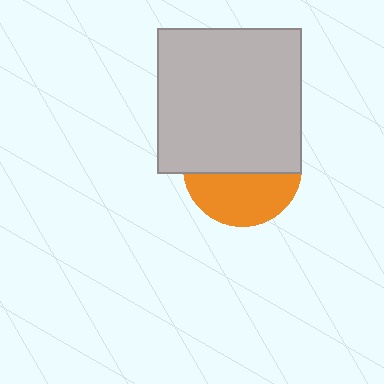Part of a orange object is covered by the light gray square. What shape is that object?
It is a circle.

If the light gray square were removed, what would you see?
You would see the complete orange circle.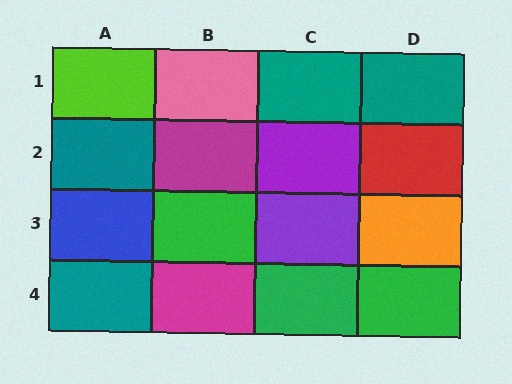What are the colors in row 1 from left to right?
Lime, pink, teal, teal.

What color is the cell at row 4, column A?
Teal.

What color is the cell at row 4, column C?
Green.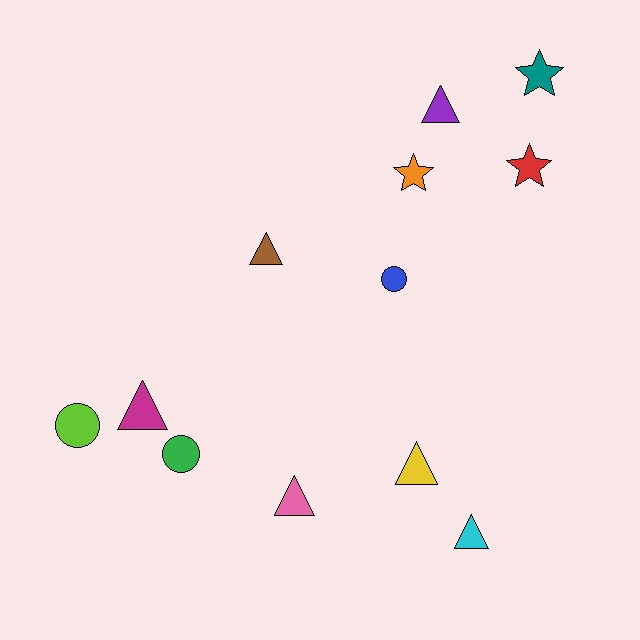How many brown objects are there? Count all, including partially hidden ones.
There is 1 brown object.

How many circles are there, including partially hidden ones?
There are 3 circles.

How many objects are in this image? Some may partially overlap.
There are 12 objects.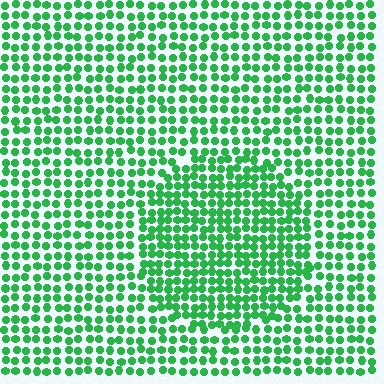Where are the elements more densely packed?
The elements are more densely packed inside the circle boundary.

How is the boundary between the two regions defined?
The boundary is defined by a change in element density (approximately 1.5x ratio). All elements are the same color, size, and shape.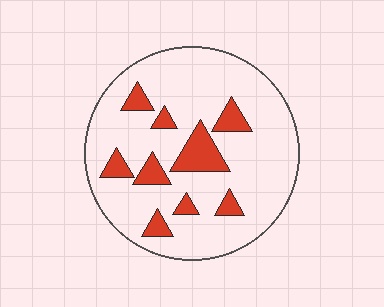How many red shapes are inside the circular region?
9.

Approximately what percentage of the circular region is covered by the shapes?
Approximately 15%.